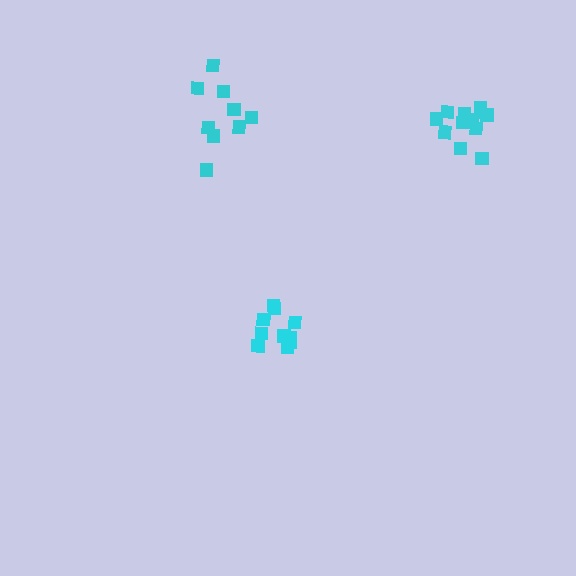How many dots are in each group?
Group 1: 10 dots, Group 2: 9 dots, Group 3: 13 dots (32 total).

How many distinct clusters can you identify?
There are 3 distinct clusters.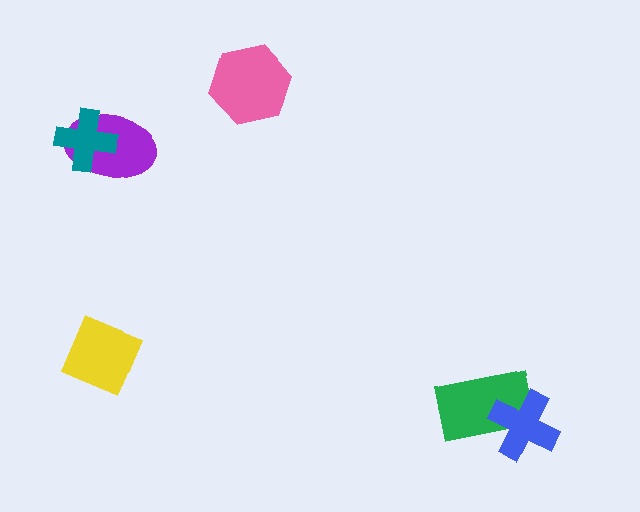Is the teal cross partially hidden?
No, no other shape covers it.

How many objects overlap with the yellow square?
0 objects overlap with the yellow square.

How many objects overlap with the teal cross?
1 object overlaps with the teal cross.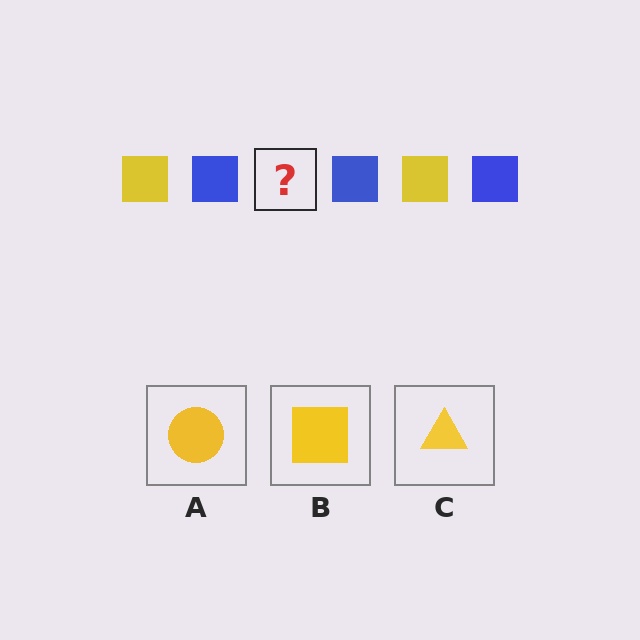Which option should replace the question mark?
Option B.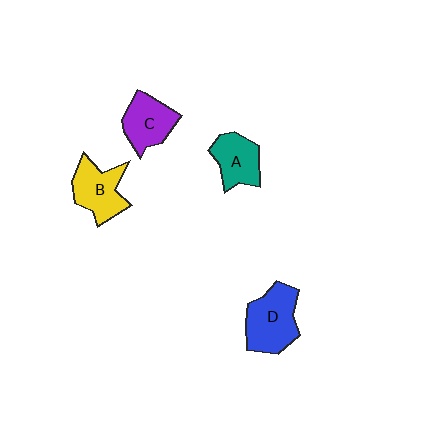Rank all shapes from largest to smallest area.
From largest to smallest: D (blue), B (yellow), C (purple), A (teal).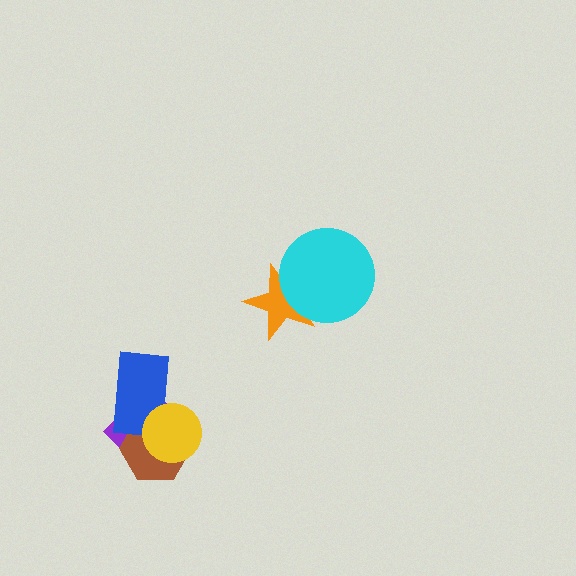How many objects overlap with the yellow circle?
3 objects overlap with the yellow circle.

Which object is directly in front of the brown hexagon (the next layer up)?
The blue rectangle is directly in front of the brown hexagon.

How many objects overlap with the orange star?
1 object overlaps with the orange star.